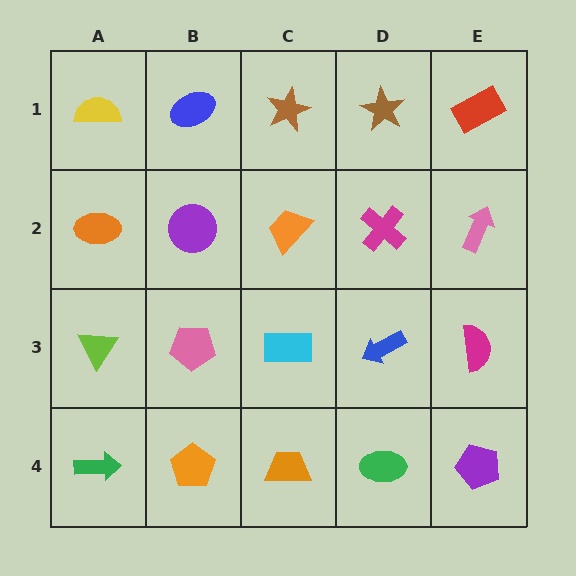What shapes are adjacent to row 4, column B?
A pink pentagon (row 3, column B), a green arrow (row 4, column A), an orange trapezoid (row 4, column C).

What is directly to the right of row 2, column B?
An orange trapezoid.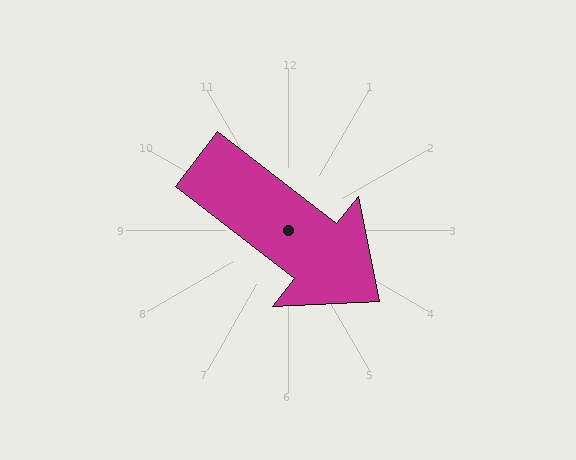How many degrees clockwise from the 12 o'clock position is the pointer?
Approximately 128 degrees.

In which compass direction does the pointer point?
Southeast.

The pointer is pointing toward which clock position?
Roughly 4 o'clock.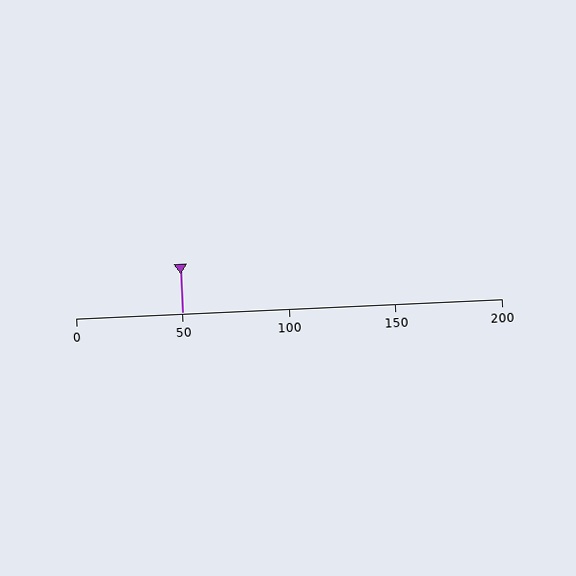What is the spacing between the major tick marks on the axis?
The major ticks are spaced 50 apart.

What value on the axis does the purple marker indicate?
The marker indicates approximately 50.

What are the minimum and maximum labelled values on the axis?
The axis runs from 0 to 200.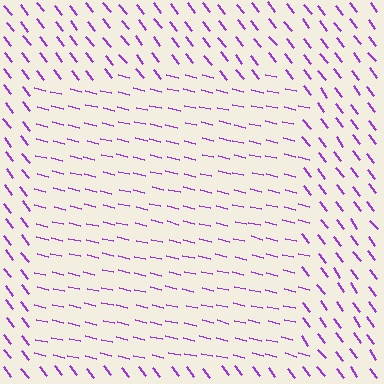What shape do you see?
I see a rectangle.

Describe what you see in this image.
The image is filled with small purple line segments. A rectangle region in the image has lines oriented differently from the surrounding lines, creating a visible texture boundary.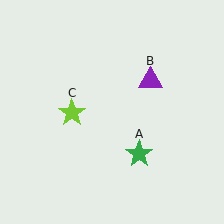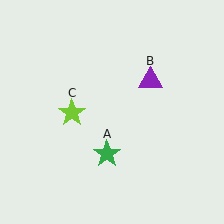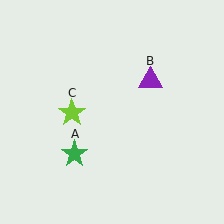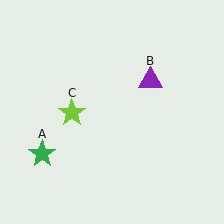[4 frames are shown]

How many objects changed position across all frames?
1 object changed position: green star (object A).